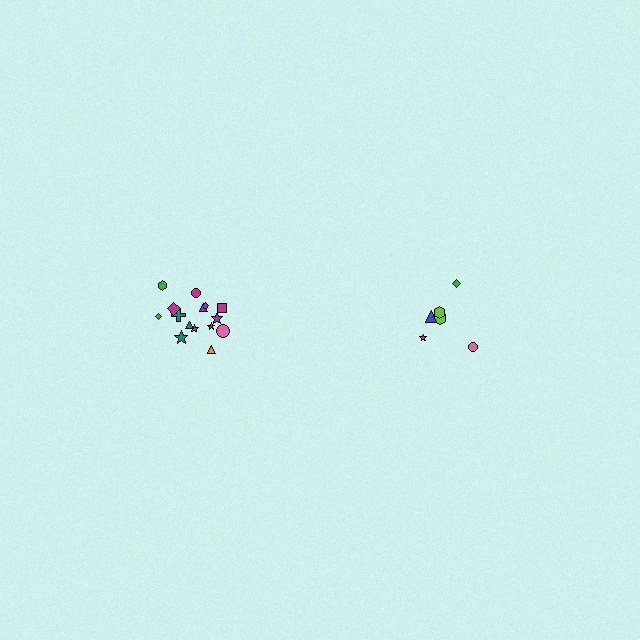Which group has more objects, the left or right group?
The left group.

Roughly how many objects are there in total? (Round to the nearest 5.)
Roughly 20 objects in total.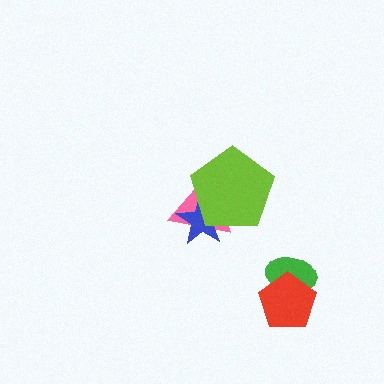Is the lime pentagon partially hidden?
No, no other shape covers it.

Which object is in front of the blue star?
The lime pentagon is in front of the blue star.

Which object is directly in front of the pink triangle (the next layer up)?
The blue star is directly in front of the pink triangle.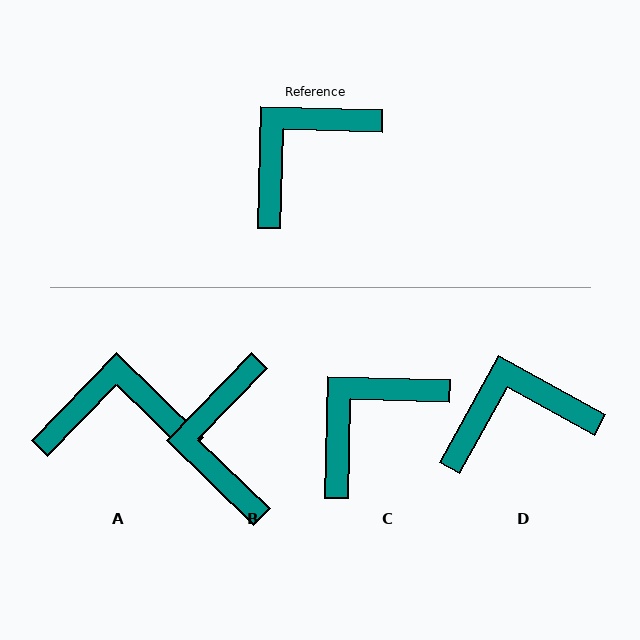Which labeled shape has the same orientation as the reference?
C.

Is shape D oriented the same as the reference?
No, it is off by about 27 degrees.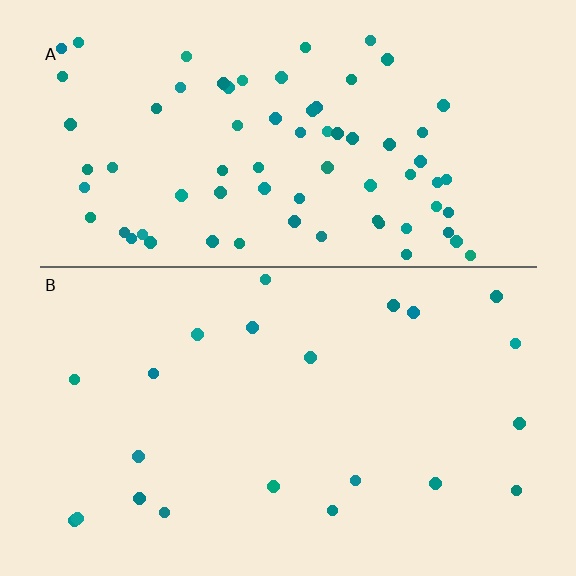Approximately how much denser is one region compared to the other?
Approximately 3.4× — region A over region B.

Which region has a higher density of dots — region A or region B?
A (the top).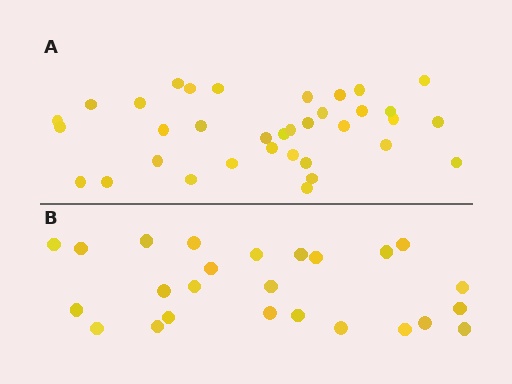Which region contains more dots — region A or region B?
Region A (the top region) has more dots.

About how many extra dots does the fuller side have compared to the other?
Region A has roughly 10 or so more dots than region B.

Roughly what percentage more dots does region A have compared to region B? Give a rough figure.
About 40% more.